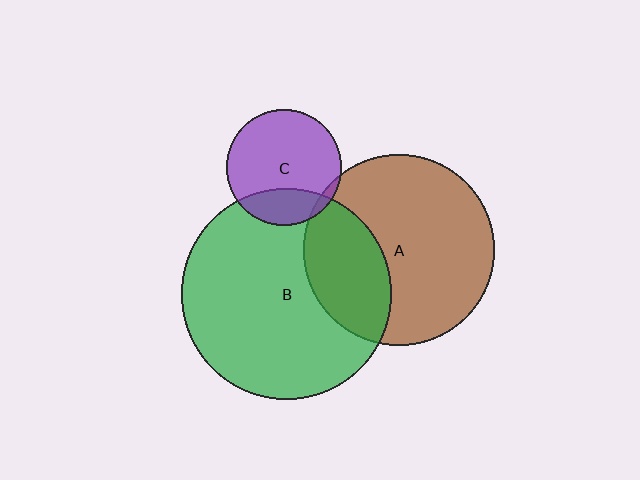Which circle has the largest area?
Circle B (green).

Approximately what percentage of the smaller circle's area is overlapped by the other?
Approximately 30%.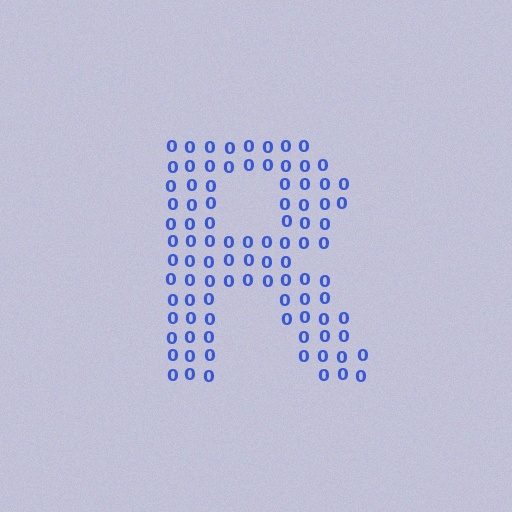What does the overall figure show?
The overall figure shows the letter R.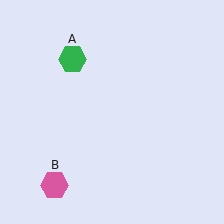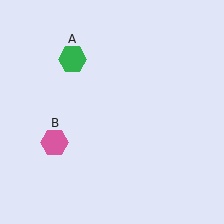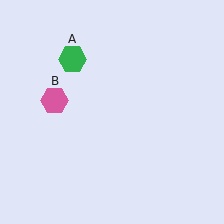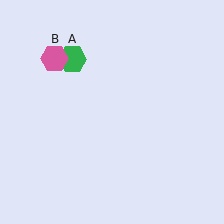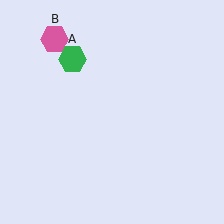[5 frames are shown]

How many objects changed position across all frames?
1 object changed position: pink hexagon (object B).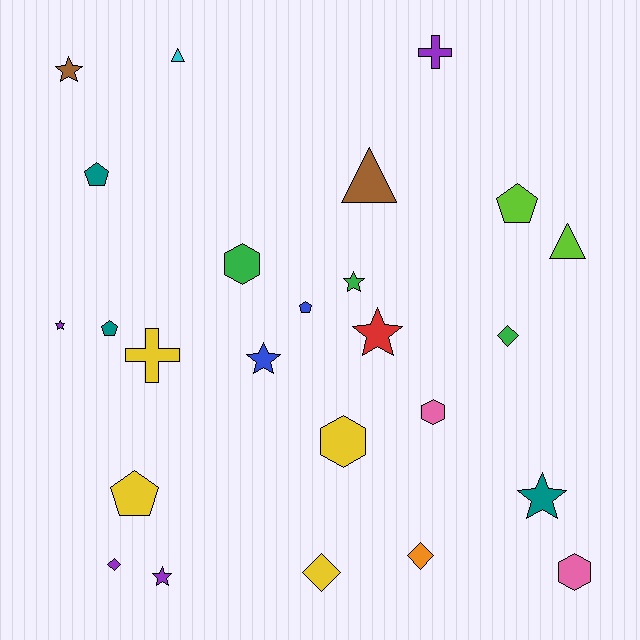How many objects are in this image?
There are 25 objects.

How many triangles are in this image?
There are 3 triangles.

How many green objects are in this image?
There are 3 green objects.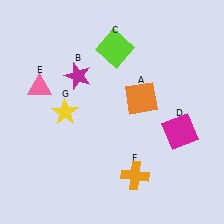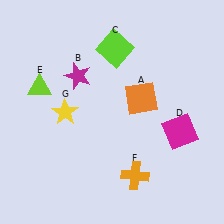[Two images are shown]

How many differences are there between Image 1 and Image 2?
There is 1 difference between the two images.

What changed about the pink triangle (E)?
In Image 1, E is pink. In Image 2, it changed to lime.